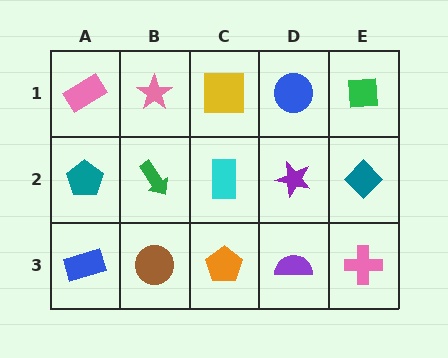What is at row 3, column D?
A purple semicircle.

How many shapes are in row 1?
5 shapes.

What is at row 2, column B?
A green arrow.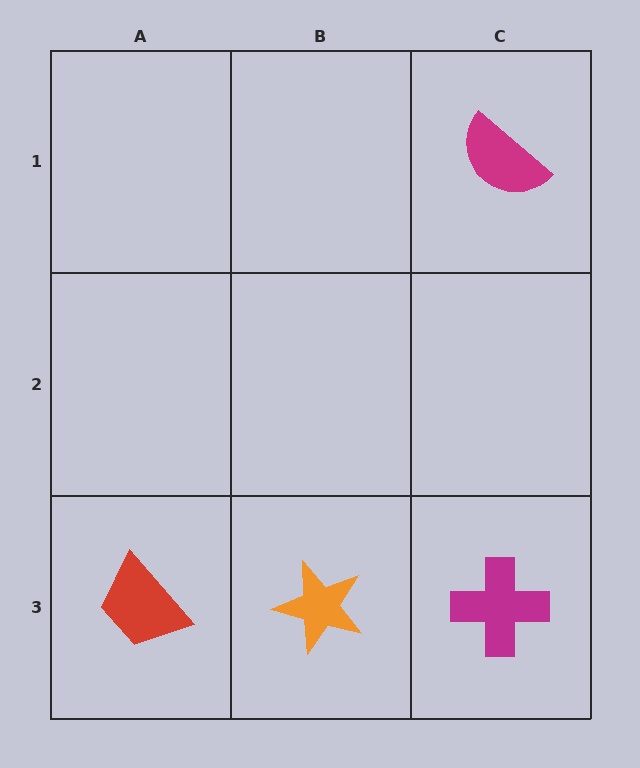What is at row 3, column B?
An orange star.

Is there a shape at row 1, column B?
No, that cell is empty.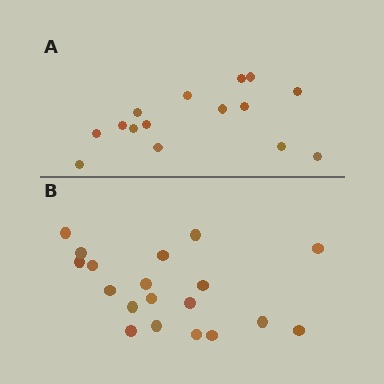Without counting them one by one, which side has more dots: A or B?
Region B (the bottom region) has more dots.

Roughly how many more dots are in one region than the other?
Region B has about 4 more dots than region A.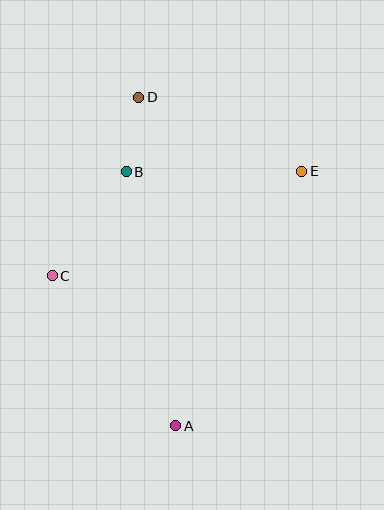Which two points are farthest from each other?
Points A and D are farthest from each other.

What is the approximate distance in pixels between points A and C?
The distance between A and C is approximately 194 pixels.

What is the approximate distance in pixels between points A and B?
The distance between A and B is approximately 259 pixels.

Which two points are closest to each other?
Points B and D are closest to each other.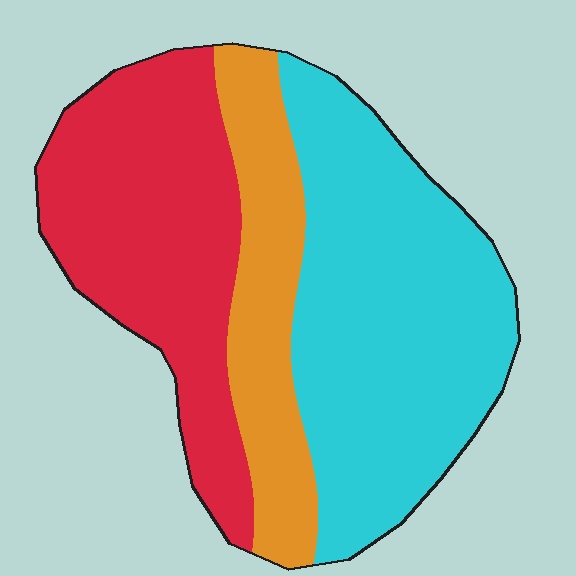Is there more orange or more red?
Red.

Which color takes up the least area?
Orange, at roughly 20%.